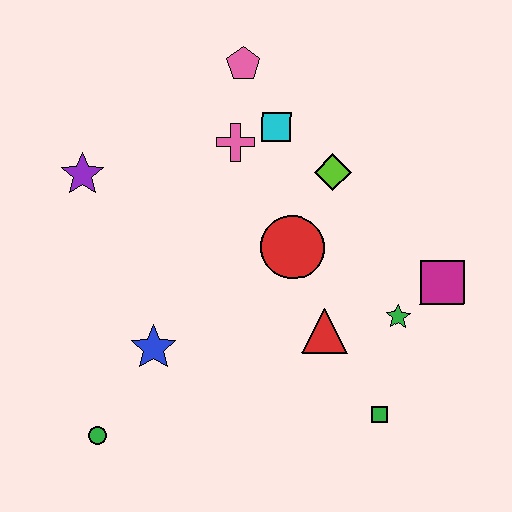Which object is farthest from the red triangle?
The purple star is farthest from the red triangle.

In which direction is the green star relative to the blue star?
The green star is to the right of the blue star.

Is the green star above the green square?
Yes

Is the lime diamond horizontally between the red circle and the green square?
Yes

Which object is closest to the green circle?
The blue star is closest to the green circle.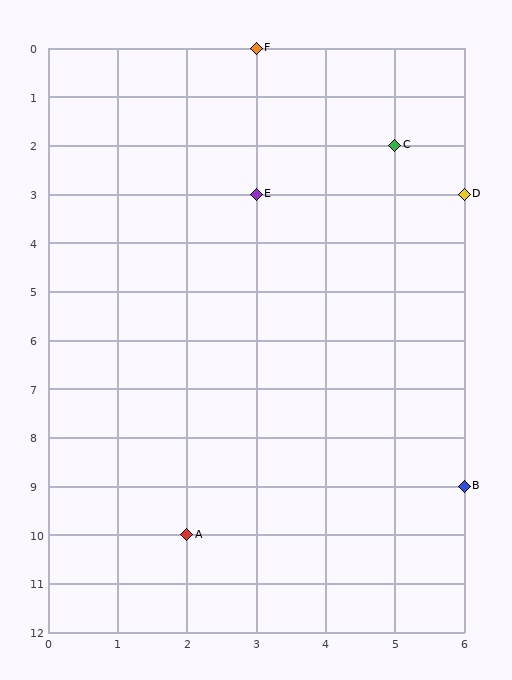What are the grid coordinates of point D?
Point D is at grid coordinates (6, 3).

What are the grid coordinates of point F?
Point F is at grid coordinates (3, 0).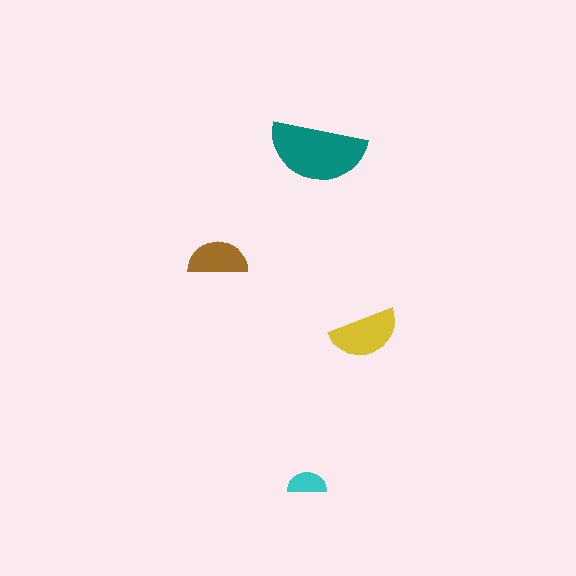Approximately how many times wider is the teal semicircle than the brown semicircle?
About 1.5 times wider.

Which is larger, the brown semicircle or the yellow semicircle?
The yellow one.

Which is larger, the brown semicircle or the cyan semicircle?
The brown one.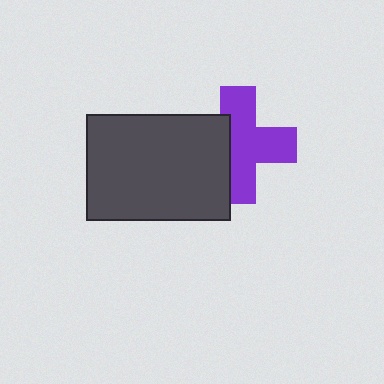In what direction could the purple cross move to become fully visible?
The purple cross could move right. That would shift it out from behind the dark gray rectangle entirely.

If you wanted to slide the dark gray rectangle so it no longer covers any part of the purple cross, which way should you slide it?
Slide it left — that is the most direct way to separate the two shapes.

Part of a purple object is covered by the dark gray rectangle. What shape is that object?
It is a cross.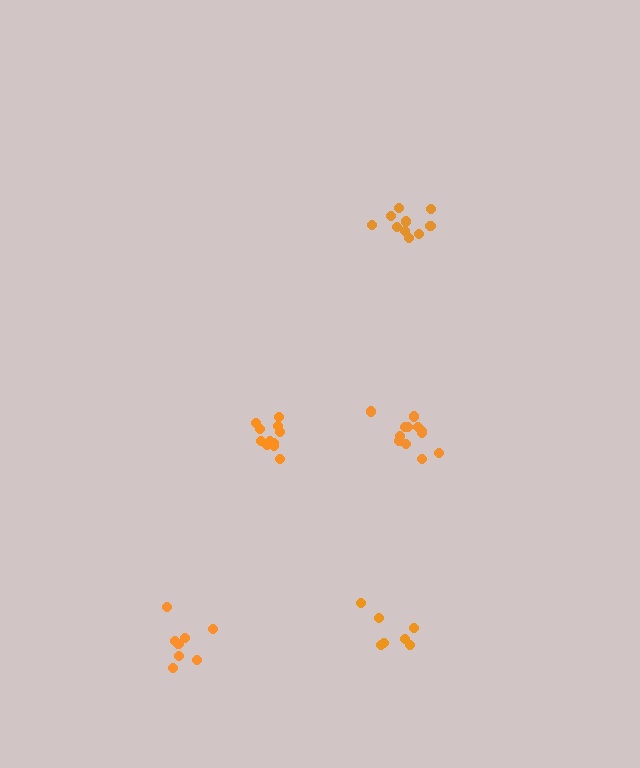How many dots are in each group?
Group 1: 8 dots, Group 2: 13 dots, Group 3: 11 dots, Group 4: 7 dots, Group 5: 10 dots (49 total).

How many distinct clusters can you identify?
There are 5 distinct clusters.